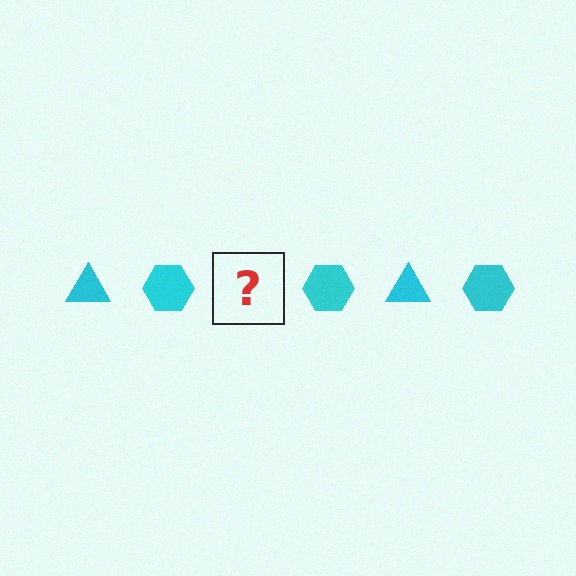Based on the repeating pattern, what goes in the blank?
The blank should be a cyan triangle.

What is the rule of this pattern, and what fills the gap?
The rule is that the pattern cycles through triangle, hexagon shapes in cyan. The gap should be filled with a cyan triangle.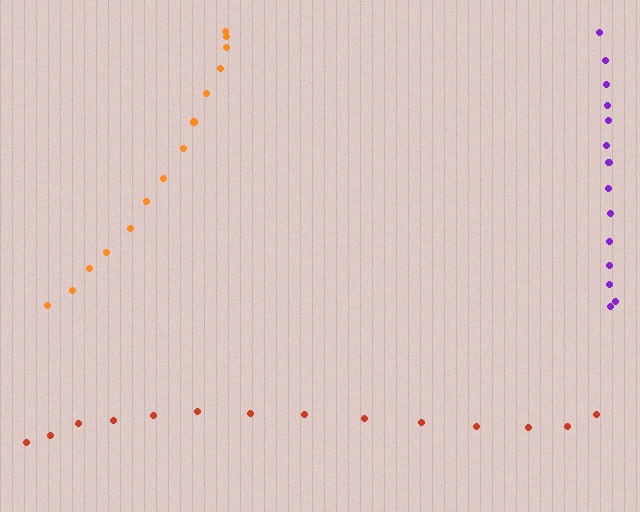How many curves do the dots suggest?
There are 3 distinct paths.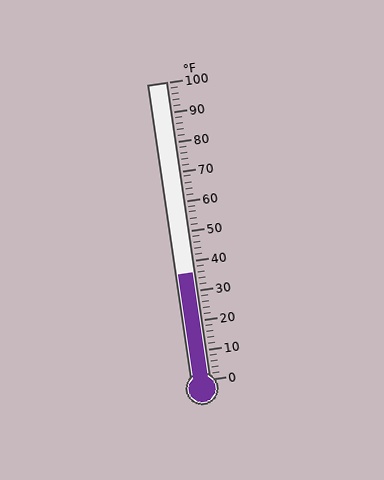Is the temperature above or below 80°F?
The temperature is below 80°F.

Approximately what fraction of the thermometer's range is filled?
The thermometer is filled to approximately 35% of its range.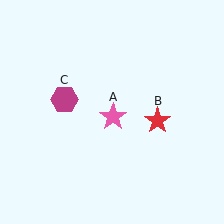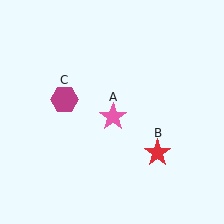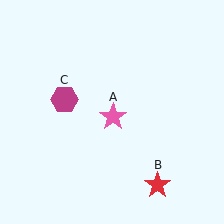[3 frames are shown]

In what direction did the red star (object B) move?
The red star (object B) moved down.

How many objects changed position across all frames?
1 object changed position: red star (object B).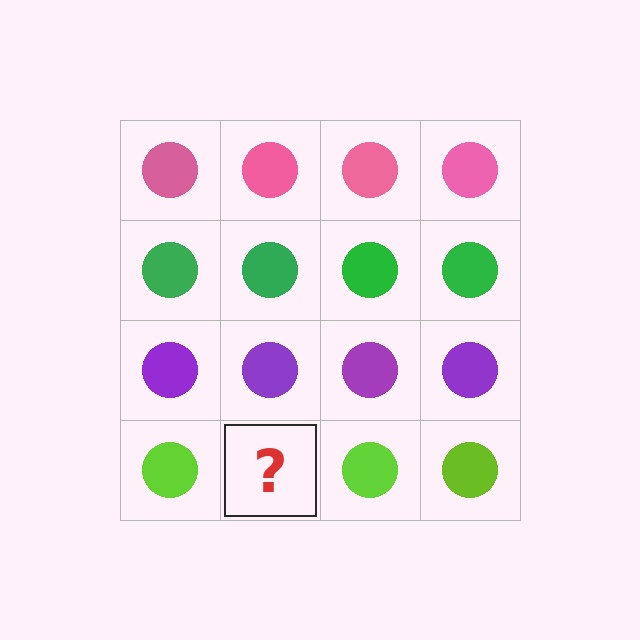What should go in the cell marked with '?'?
The missing cell should contain a lime circle.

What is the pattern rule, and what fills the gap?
The rule is that each row has a consistent color. The gap should be filled with a lime circle.